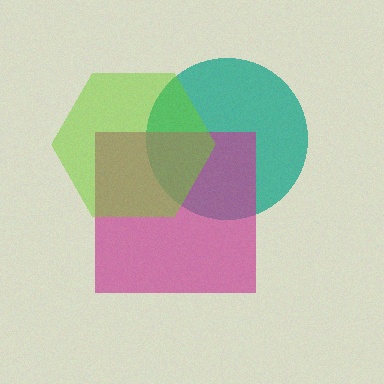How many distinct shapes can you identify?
There are 3 distinct shapes: a teal circle, a magenta square, a lime hexagon.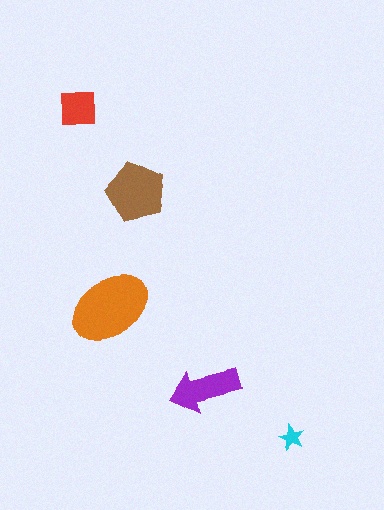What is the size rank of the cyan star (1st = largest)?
5th.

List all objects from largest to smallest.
The orange ellipse, the brown pentagon, the purple arrow, the red square, the cyan star.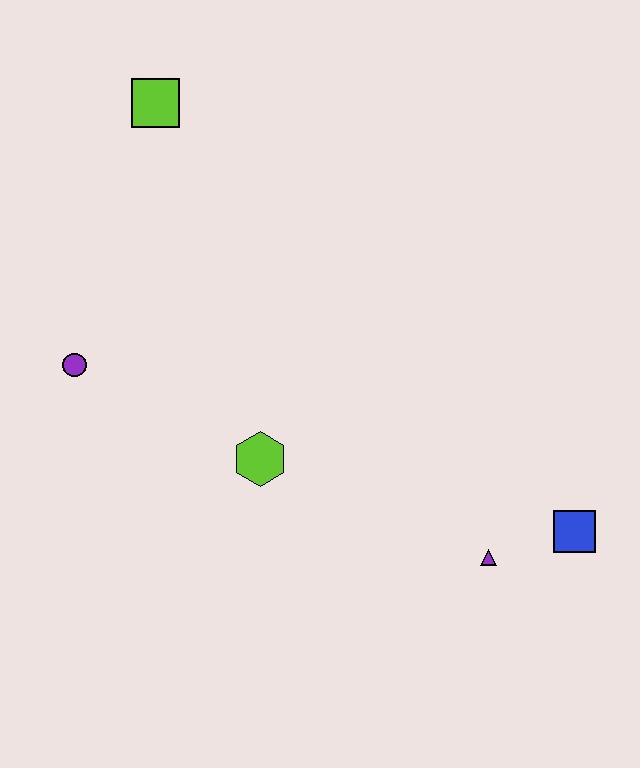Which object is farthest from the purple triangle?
The lime square is farthest from the purple triangle.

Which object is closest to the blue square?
The purple triangle is closest to the blue square.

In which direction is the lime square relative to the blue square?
The lime square is above the blue square.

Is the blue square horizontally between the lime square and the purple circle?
No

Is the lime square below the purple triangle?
No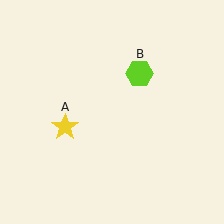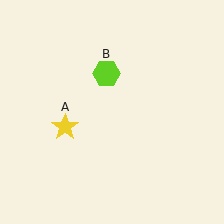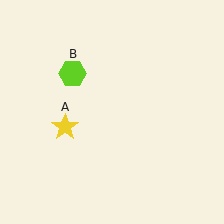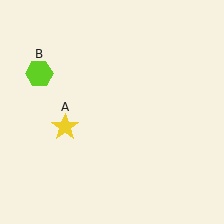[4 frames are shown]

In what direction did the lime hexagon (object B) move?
The lime hexagon (object B) moved left.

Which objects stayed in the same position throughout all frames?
Yellow star (object A) remained stationary.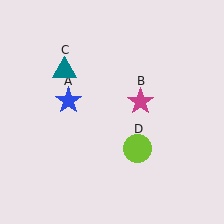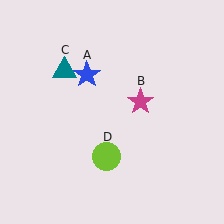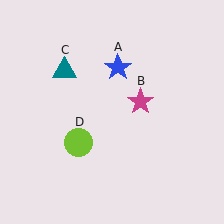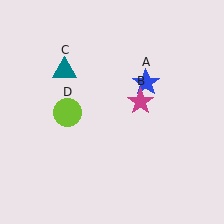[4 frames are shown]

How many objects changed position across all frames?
2 objects changed position: blue star (object A), lime circle (object D).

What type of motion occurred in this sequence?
The blue star (object A), lime circle (object D) rotated clockwise around the center of the scene.